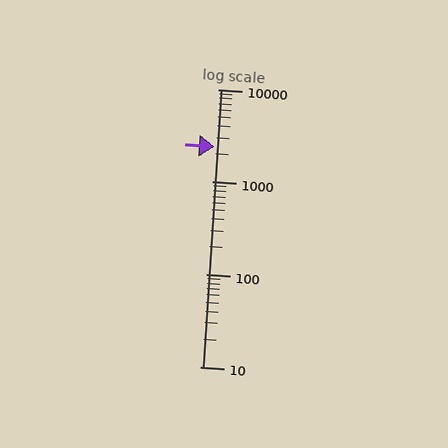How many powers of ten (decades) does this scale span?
The scale spans 3 decades, from 10 to 10000.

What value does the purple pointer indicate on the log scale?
The pointer indicates approximately 2400.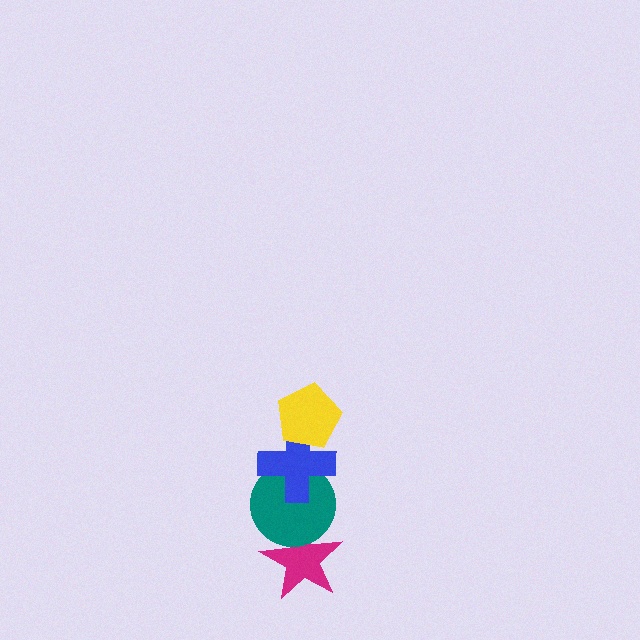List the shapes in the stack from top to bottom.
From top to bottom: the yellow pentagon, the blue cross, the teal circle, the magenta star.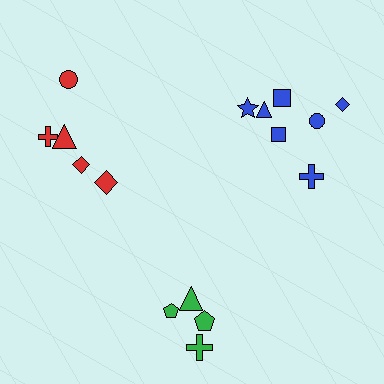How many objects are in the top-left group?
There are 5 objects.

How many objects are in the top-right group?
There are 7 objects.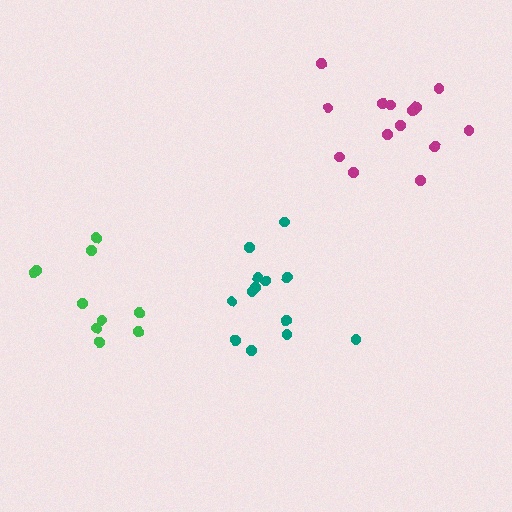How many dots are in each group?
Group 1: 13 dots, Group 2: 14 dots, Group 3: 10 dots (37 total).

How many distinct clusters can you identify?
There are 3 distinct clusters.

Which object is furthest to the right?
The magenta cluster is rightmost.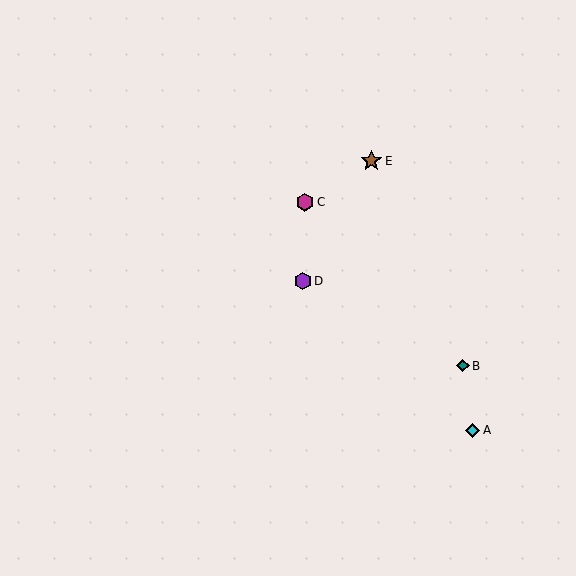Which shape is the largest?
The brown star (labeled E) is the largest.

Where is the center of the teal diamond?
The center of the teal diamond is at (463, 366).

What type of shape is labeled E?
Shape E is a brown star.